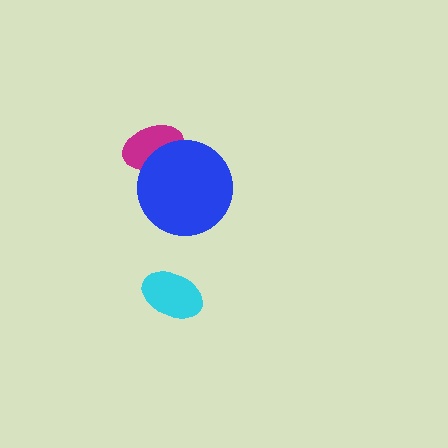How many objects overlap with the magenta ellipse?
1 object overlaps with the magenta ellipse.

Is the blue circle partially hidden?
No, no other shape covers it.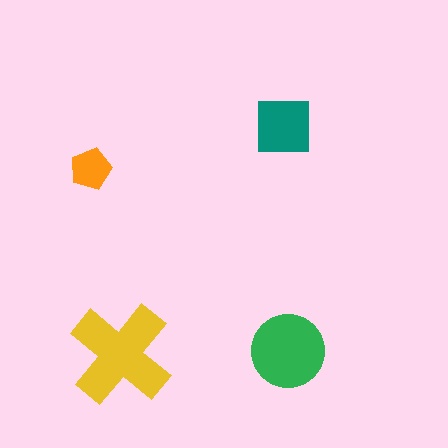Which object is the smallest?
The orange pentagon.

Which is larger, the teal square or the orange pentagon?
The teal square.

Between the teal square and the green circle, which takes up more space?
The green circle.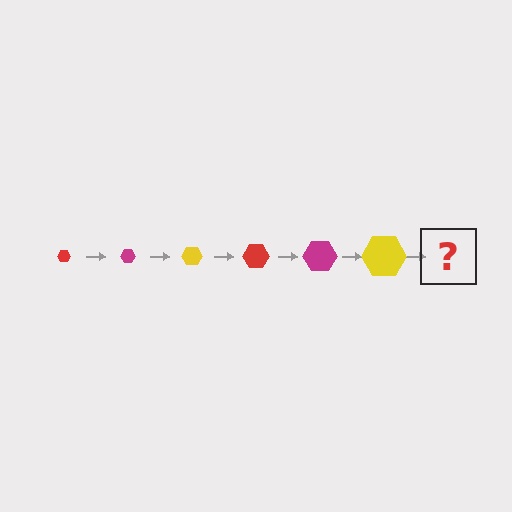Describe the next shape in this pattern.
It should be a red hexagon, larger than the previous one.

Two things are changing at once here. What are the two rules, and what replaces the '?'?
The two rules are that the hexagon grows larger each step and the color cycles through red, magenta, and yellow. The '?' should be a red hexagon, larger than the previous one.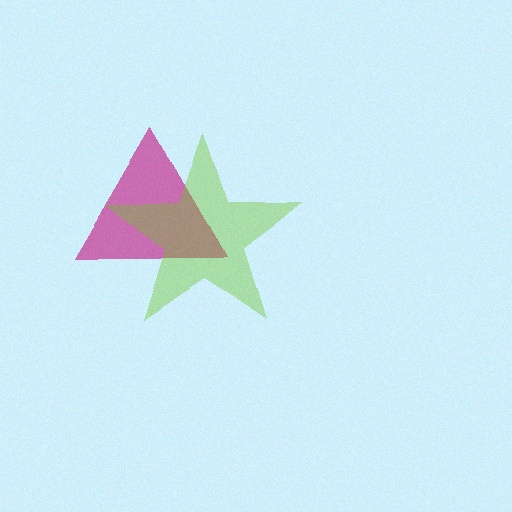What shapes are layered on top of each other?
The layered shapes are: a magenta triangle, a lime star.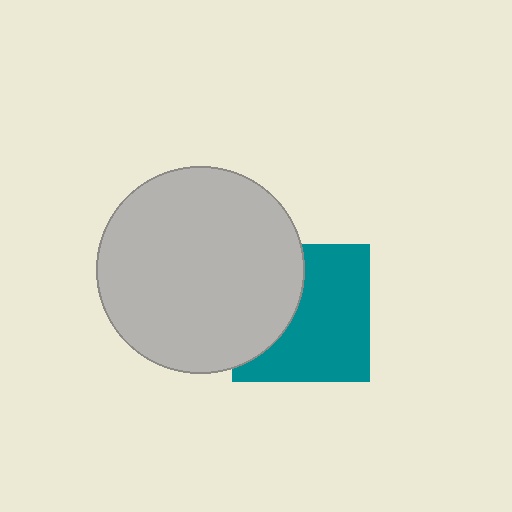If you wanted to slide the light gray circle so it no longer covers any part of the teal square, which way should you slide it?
Slide it left — that is the most direct way to separate the two shapes.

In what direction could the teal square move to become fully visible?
The teal square could move right. That would shift it out from behind the light gray circle entirely.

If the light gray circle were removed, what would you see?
You would see the complete teal square.